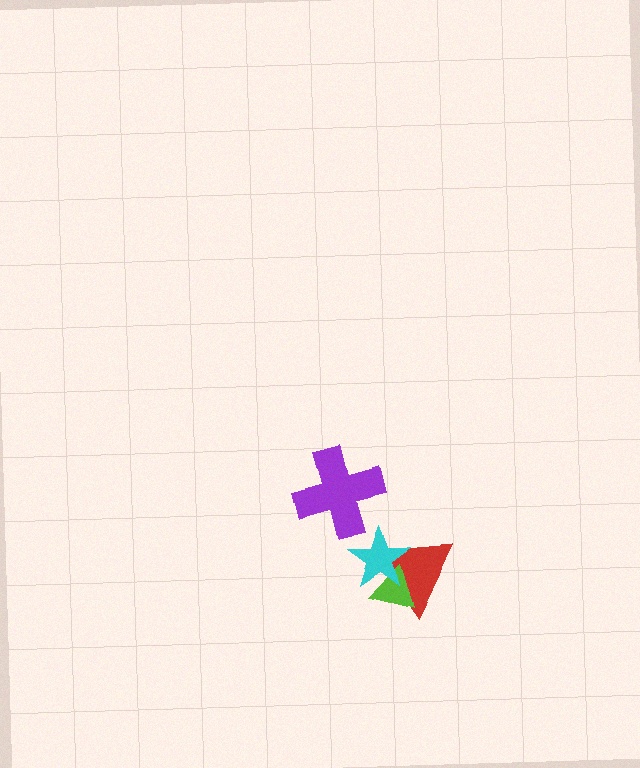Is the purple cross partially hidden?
No, no other shape covers it.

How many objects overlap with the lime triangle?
2 objects overlap with the lime triangle.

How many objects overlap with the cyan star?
2 objects overlap with the cyan star.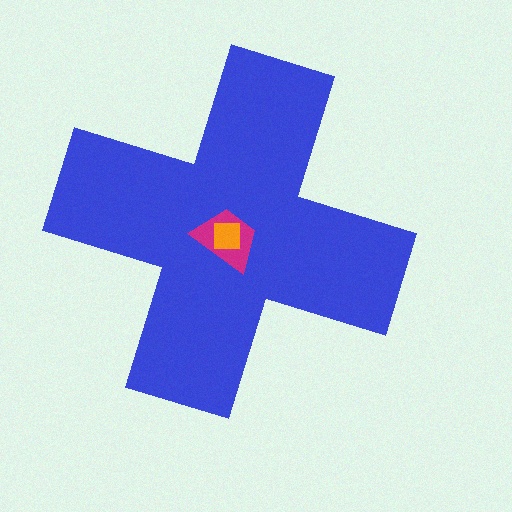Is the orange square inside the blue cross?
Yes.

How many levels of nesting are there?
3.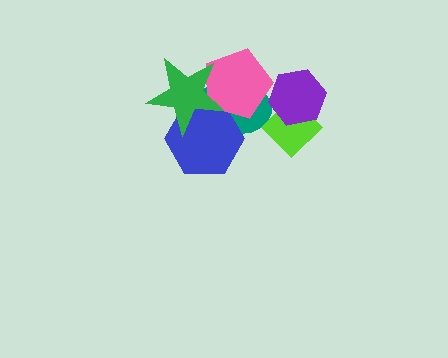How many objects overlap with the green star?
3 objects overlap with the green star.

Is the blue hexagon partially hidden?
Yes, it is partially covered by another shape.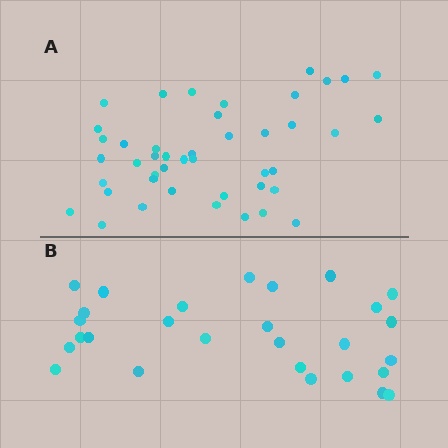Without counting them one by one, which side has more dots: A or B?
Region A (the top region) has more dots.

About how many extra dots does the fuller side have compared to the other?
Region A has approximately 15 more dots than region B.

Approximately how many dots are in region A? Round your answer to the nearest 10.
About 40 dots. (The exact count is 44, which rounds to 40.)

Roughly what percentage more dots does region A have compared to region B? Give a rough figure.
About 55% more.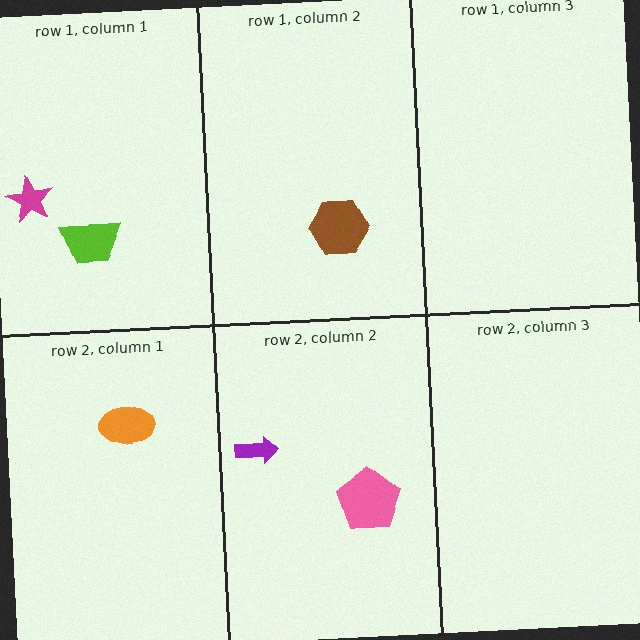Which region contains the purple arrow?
The row 2, column 2 region.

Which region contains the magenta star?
The row 1, column 1 region.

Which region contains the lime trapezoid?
The row 1, column 1 region.